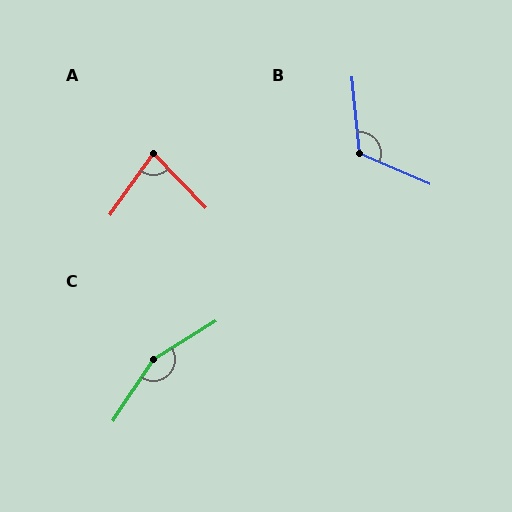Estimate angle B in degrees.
Approximately 120 degrees.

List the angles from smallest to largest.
A (79°), B (120°), C (156°).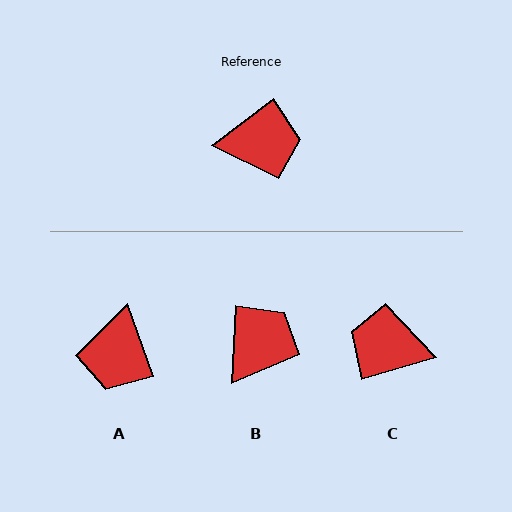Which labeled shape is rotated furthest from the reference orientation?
C, about 159 degrees away.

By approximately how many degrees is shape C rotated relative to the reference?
Approximately 159 degrees counter-clockwise.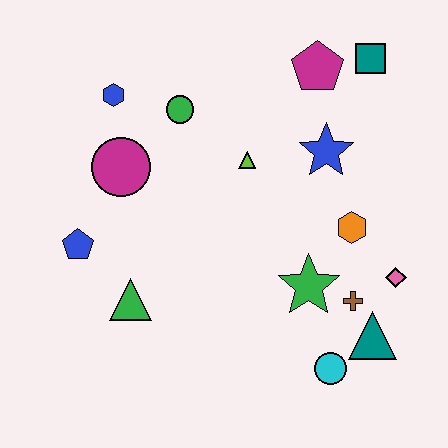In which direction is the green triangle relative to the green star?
The green triangle is to the left of the green star.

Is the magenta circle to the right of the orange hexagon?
No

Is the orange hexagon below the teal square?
Yes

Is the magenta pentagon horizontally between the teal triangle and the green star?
Yes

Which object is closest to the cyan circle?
The teal triangle is closest to the cyan circle.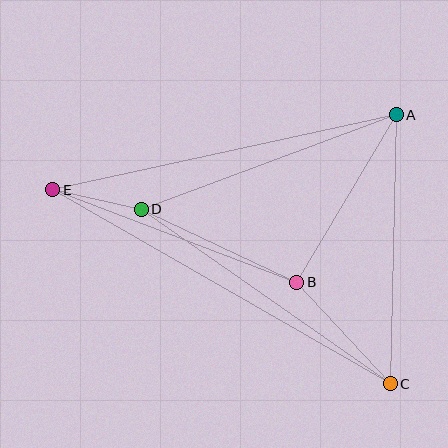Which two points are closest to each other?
Points D and E are closest to each other.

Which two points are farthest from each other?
Points C and E are farthest from each other.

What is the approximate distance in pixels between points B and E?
The distance between B and E is approximately 261 pixels.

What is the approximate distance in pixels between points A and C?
The distance between A and C is approximately 269 pixels.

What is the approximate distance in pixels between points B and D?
The distance between B and D is approximately 172 pixels.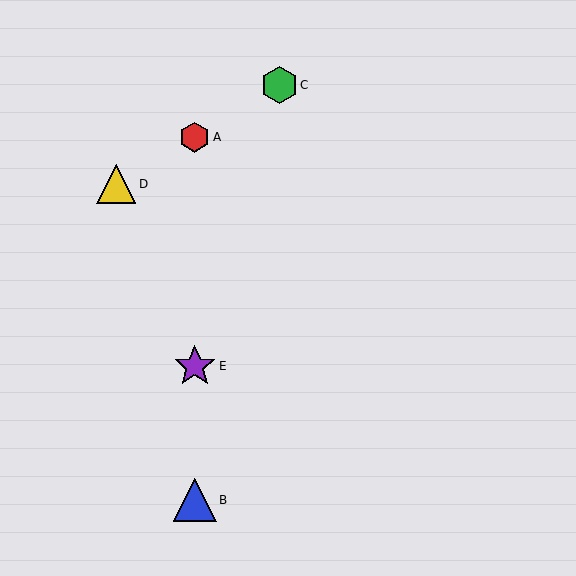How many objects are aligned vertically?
3 objects (A, B, E) are aligned vertically.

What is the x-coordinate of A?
Object A is at x≈195.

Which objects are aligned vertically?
Objects A, B, E are aligned vertically.